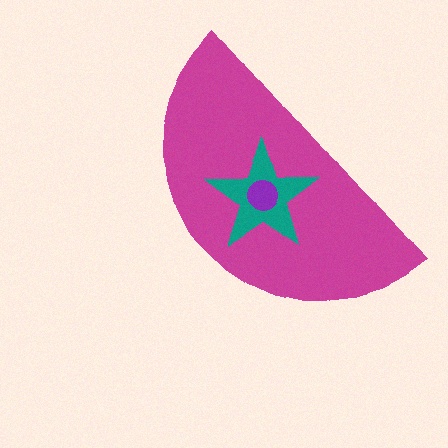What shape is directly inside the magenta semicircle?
The teal star.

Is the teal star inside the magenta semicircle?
Yes.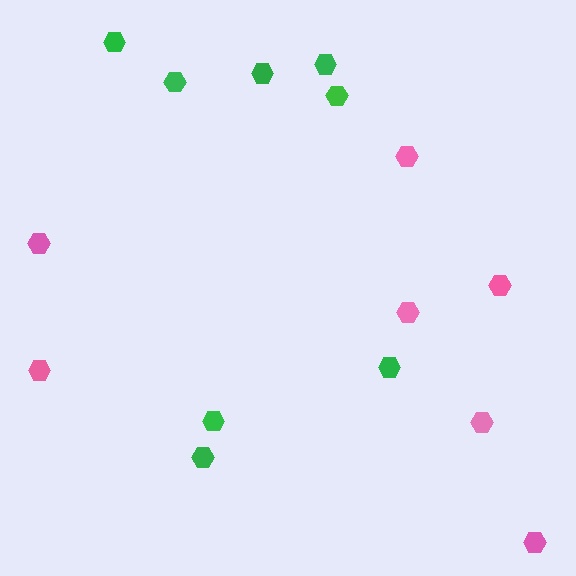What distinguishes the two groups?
There are 2 groups: one group of green hexagons (8) and one group of pink hexagons (7).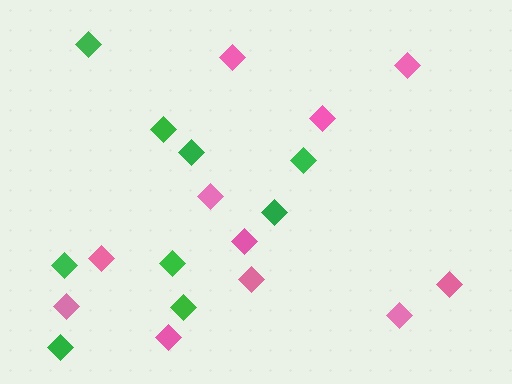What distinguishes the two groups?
There are 2 groups: one group of green diamonds (9) and one group of pink diamonds (11).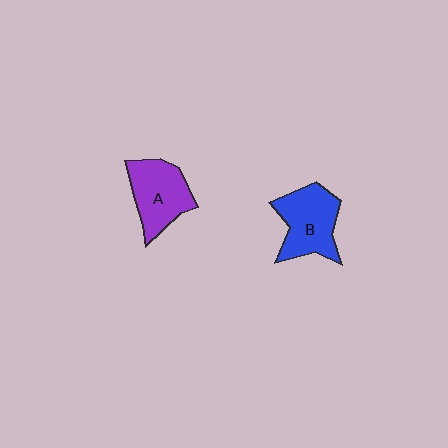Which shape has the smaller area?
Shape A (purple).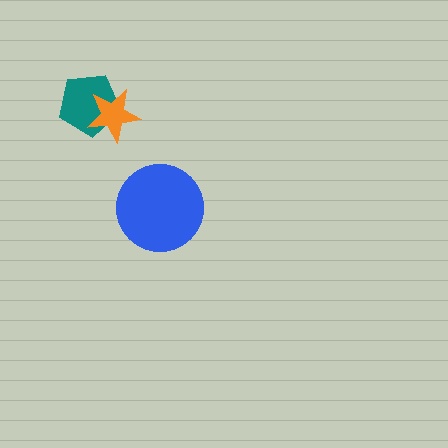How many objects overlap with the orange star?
1 object overlaps with the orange star.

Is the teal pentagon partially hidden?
Yes, it is partially covered by another shape.